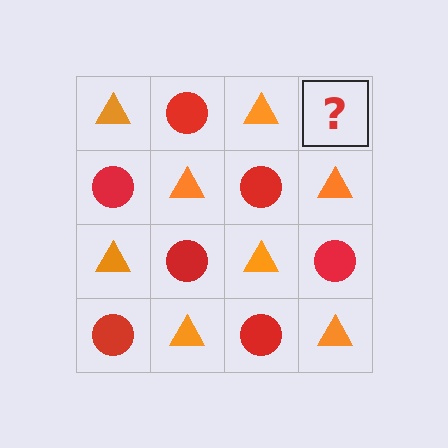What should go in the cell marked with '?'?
The missing cell should contain a red circle.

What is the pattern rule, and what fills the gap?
The rule is that it alternates orange triangle and red circle in a checkerboard pattern. The gap should be filled with a red circle.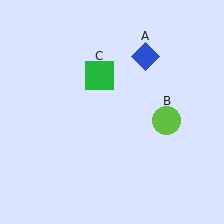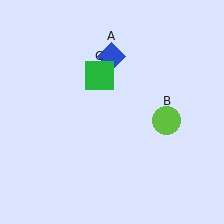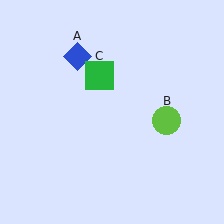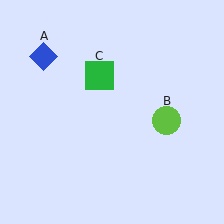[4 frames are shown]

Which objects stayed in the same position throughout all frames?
Lime circle (object B) and green square (object C) remained stationary.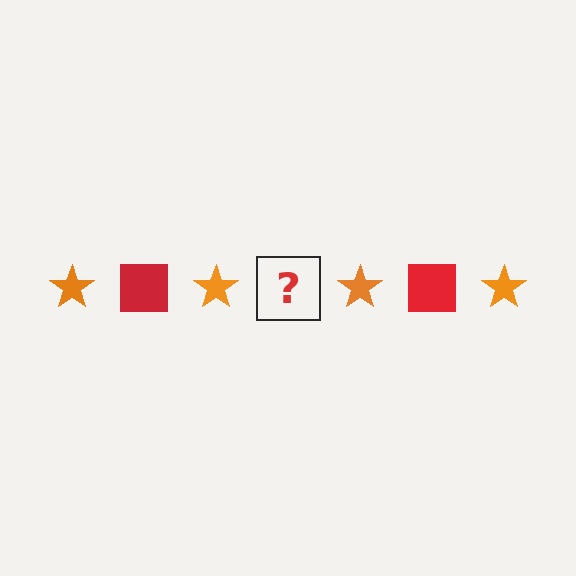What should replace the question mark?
The question mark should be replaced with a red square.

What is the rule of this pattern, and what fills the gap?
The rule is that the pattern alternates between orange star and red square. The gap should be filled with a red square.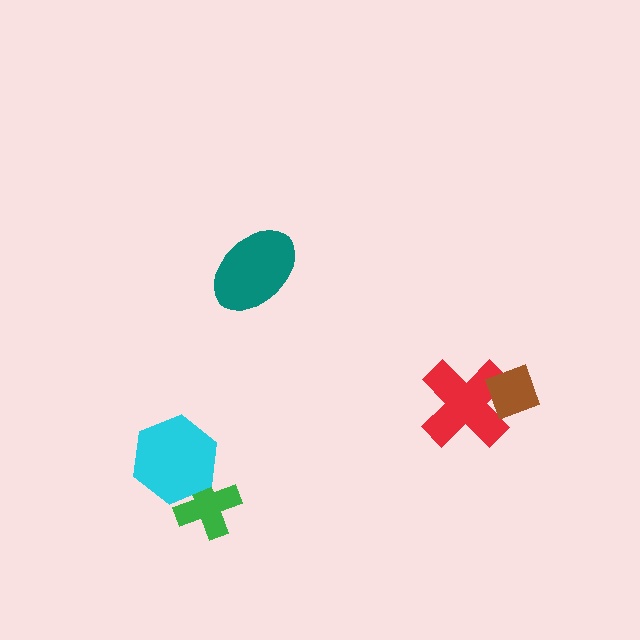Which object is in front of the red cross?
The brown diamond is in front of the red cross.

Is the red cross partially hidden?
Yes, it is partially covered by another shape.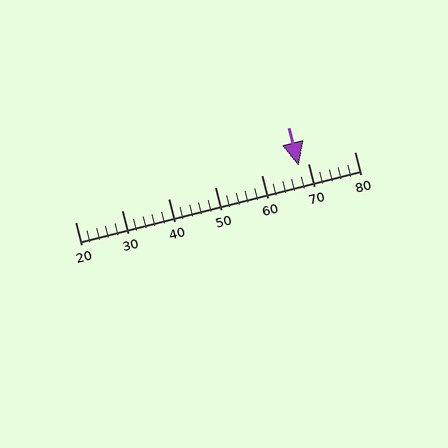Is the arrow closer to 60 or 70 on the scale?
The arrow is closer to 70.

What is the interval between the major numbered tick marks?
The major tick marks are spaced 10 units apart.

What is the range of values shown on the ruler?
The ruler shows values from 20 to 80.